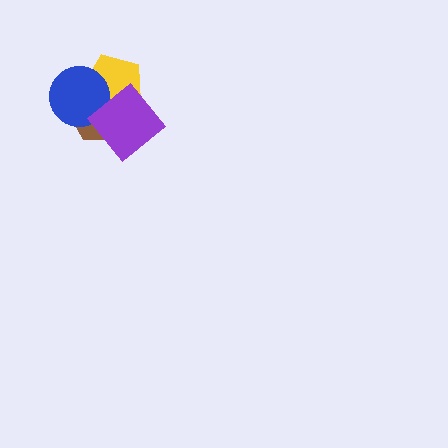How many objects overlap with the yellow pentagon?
3 objects overlap with the yellow pentagon.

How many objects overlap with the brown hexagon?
3 objects overlap with the brown hexagon.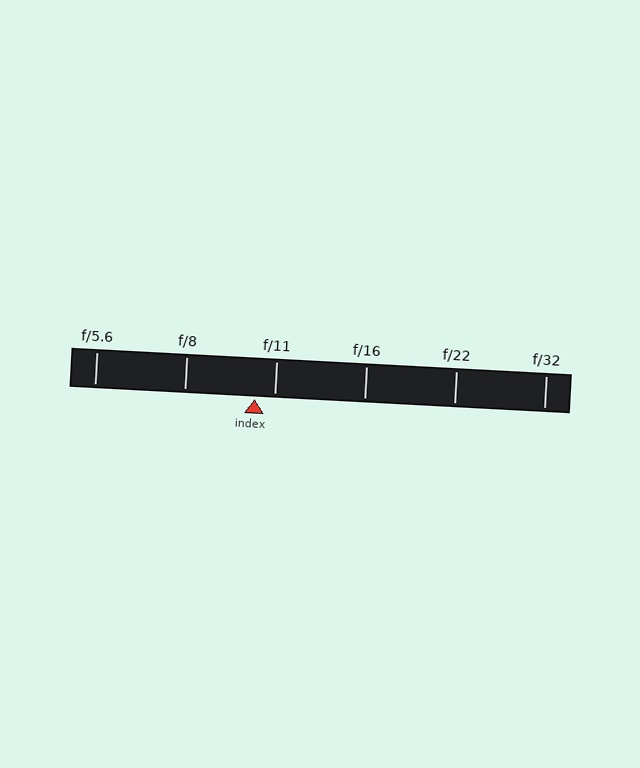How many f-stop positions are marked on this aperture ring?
There are 6 f-stop positions marked.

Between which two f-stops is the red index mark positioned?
The index mark is between f/8 and f/11.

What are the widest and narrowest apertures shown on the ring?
The widest aperture shown is f/5.6 and the narrowest is f/32.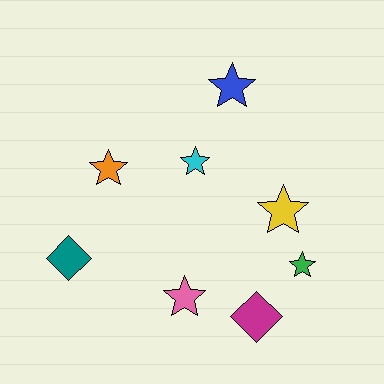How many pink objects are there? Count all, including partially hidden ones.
There is 1 pink object.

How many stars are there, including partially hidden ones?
There are 6 stars.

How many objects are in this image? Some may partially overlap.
There are 8 objects.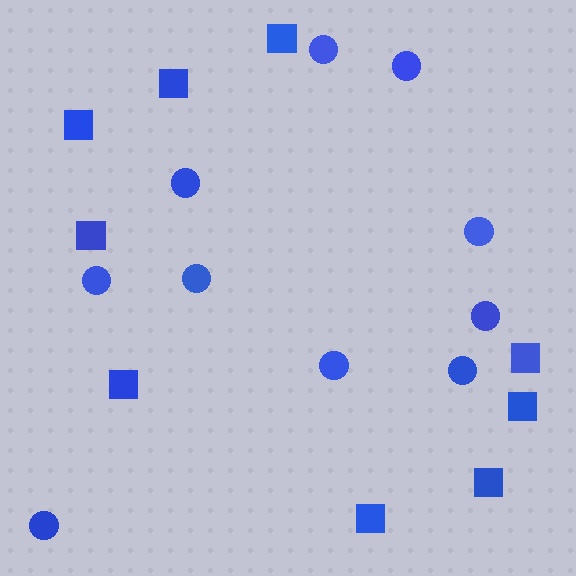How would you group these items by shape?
There are 2 groups: one group of squares (9) and one group of circles (10).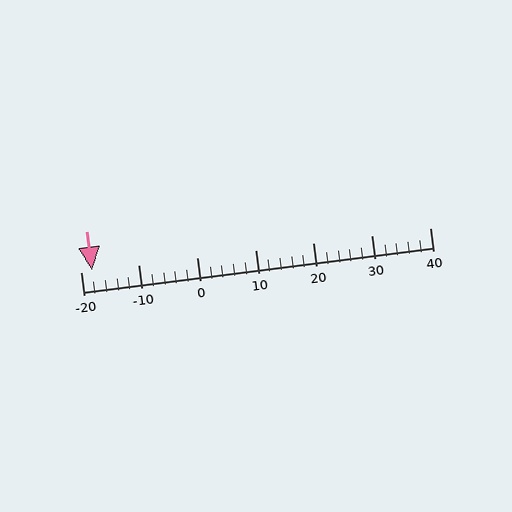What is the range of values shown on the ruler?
The ruler shows values from -20 to 40.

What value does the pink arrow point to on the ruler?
The pink arrow points to approximately -18.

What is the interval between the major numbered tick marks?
The major tick marks are spaced 10 units apart.